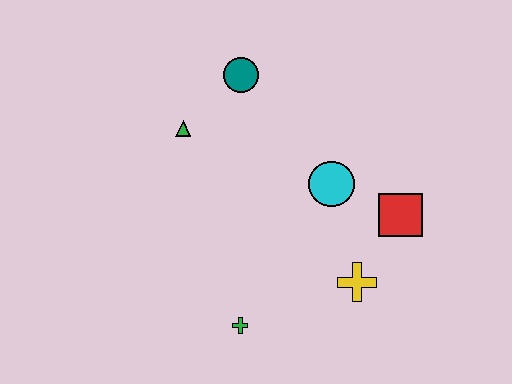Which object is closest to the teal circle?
The green triangle is closest to the teal circle.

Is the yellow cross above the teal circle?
No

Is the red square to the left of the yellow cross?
No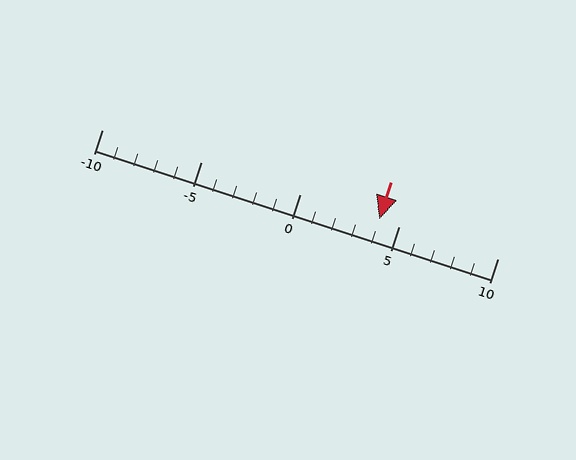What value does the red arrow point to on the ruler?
The red arrow points to approximately 4.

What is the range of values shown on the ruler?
The ruler shows values from -10 to 10.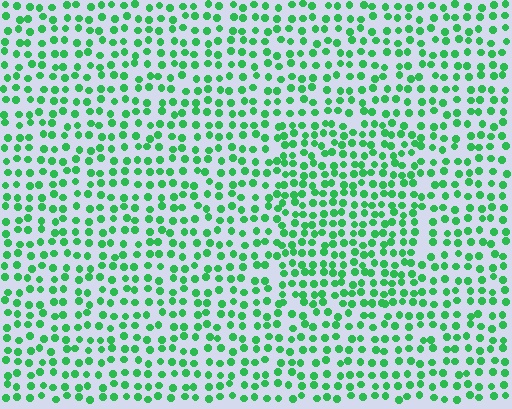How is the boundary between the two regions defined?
The boundary is defined by a change in element density (approximately 1.4x ratio). All elements are the same color, size, and shape.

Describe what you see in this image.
The image contains small green elements arranged at two different densities. A rectangle-shaped region is visible where the elements are more densely packed than the surrounding area.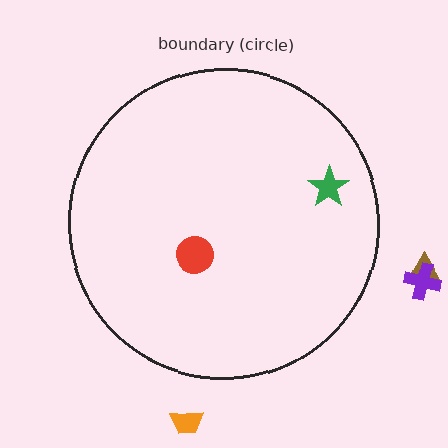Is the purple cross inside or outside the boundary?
Outside.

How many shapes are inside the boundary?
2 inside, 3 outside.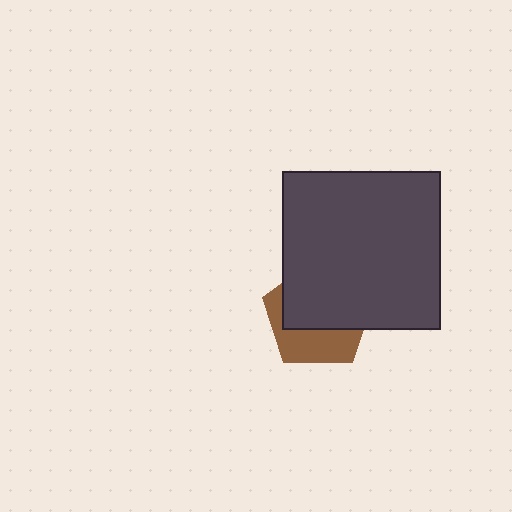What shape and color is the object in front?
The object in front is a dark gray square.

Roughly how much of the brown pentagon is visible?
A small part of it is visible (roughly 40%).